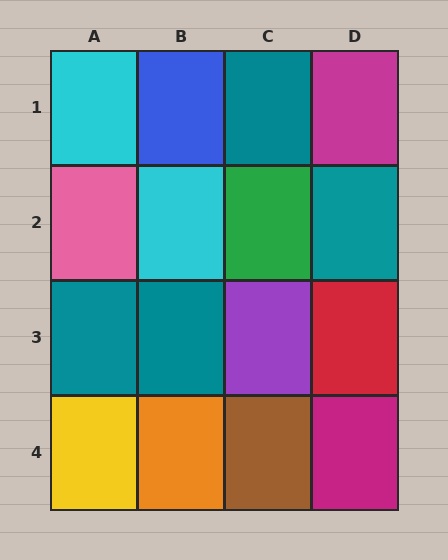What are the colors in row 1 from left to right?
Cyan, blue, teal, magenta.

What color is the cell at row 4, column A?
Yellow.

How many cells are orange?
1 cell is orange.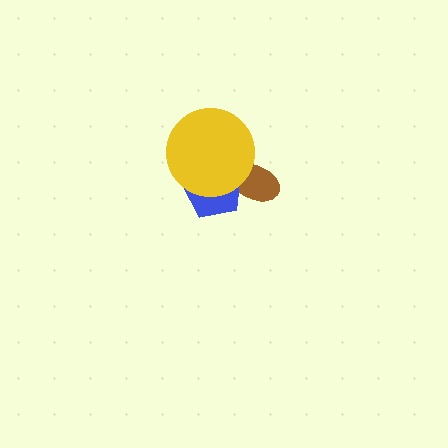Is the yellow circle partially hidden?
No, no other shape covers it.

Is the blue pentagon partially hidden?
Yes, it is partially covered by another shape.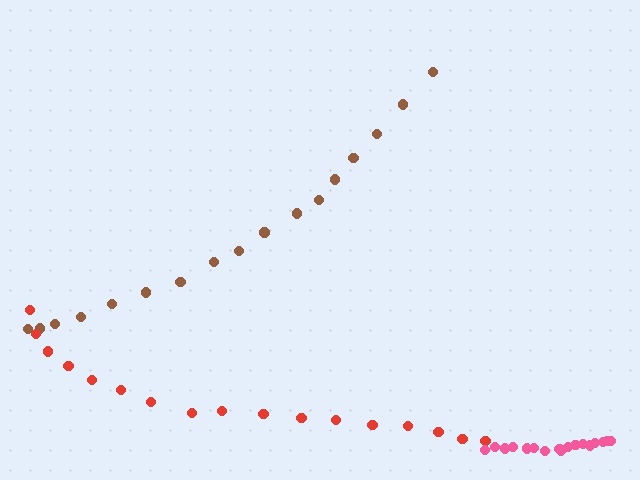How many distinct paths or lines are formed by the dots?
There are 3 distinct paths.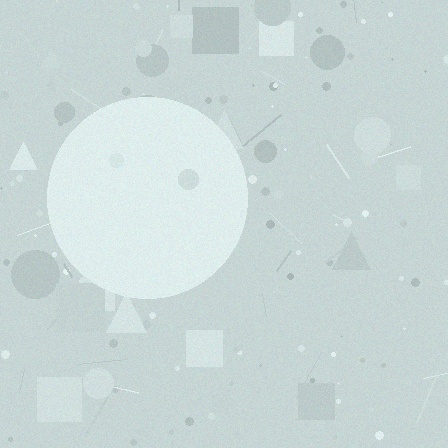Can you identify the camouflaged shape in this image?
The camouflaged shape is a circle.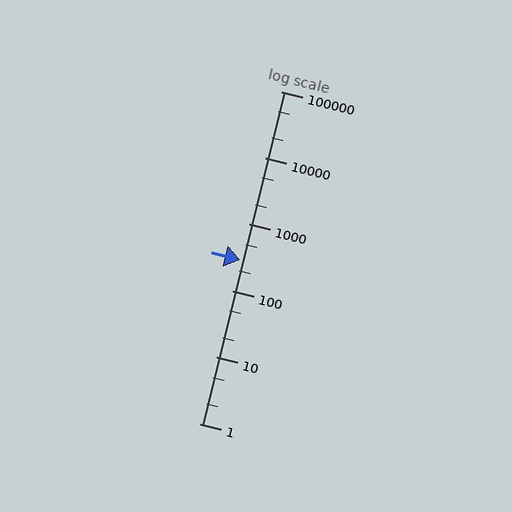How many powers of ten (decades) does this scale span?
The scale spans 5 decades, from 1 to 100000.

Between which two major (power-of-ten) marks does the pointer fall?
The pointer is between 100 and 1000.